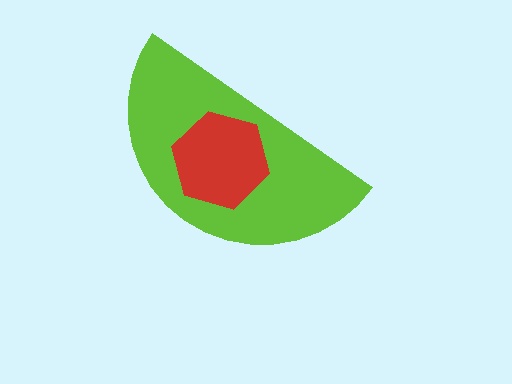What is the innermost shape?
The red hexagon.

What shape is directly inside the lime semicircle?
The red hexagon.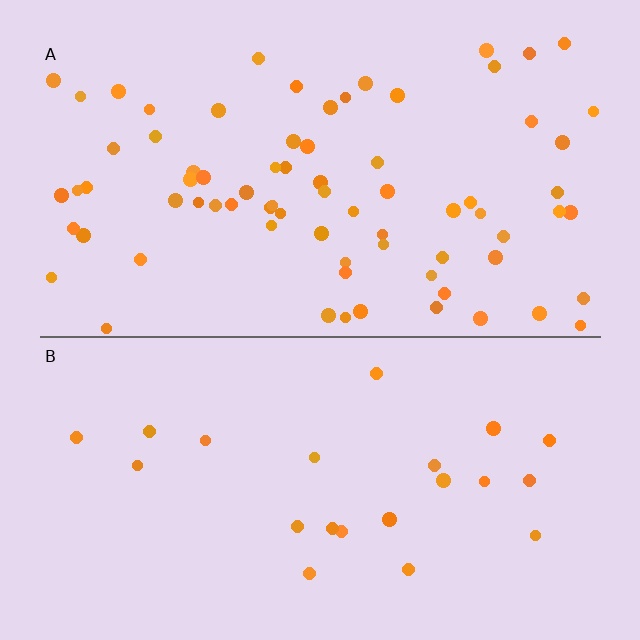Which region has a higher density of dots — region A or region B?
A (the top).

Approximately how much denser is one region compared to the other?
Approximately 3.4× — region A over region B.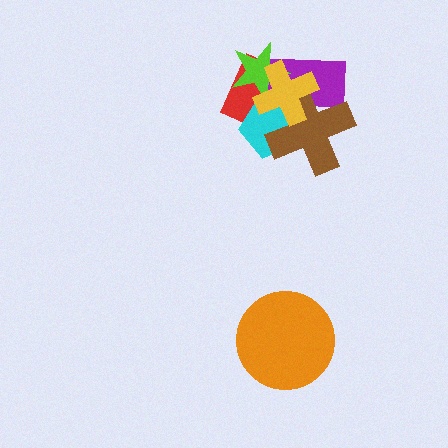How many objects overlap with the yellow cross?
5 objects overlap with the yellow cross.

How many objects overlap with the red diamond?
5 objects overlap with the red diamond.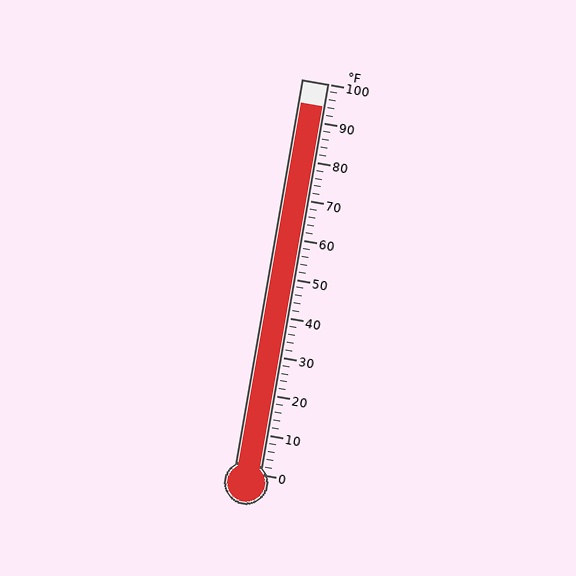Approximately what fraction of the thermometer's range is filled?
The thermometer is filled to approximately 95% of its range.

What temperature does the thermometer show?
The thermometer shows approximately 94°F.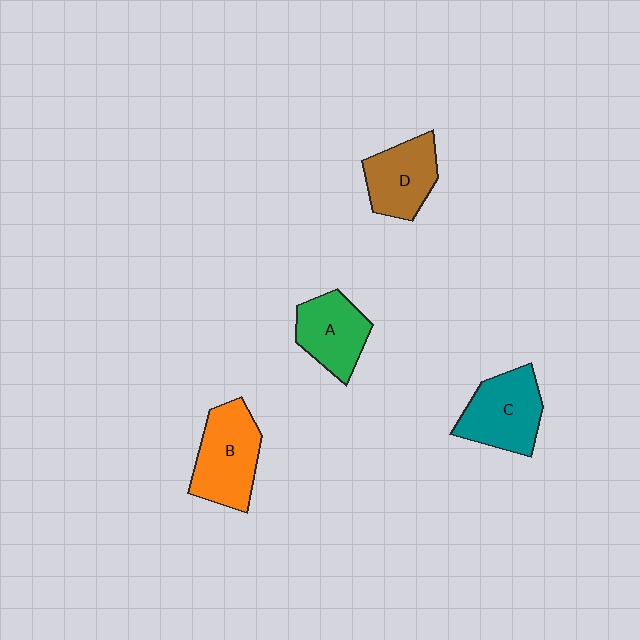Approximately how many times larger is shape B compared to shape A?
Approximately 1.2 times.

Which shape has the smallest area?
Shape A (green).